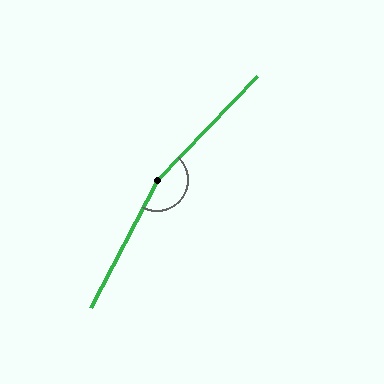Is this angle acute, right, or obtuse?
It is obtuse.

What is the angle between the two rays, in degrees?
Approximately 163 degrees.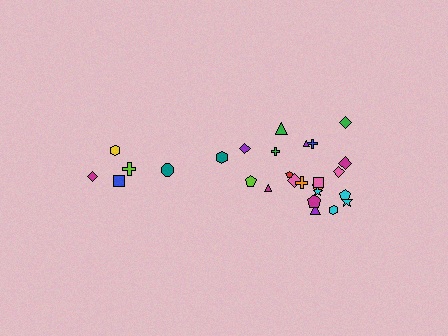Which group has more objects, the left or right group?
The right group.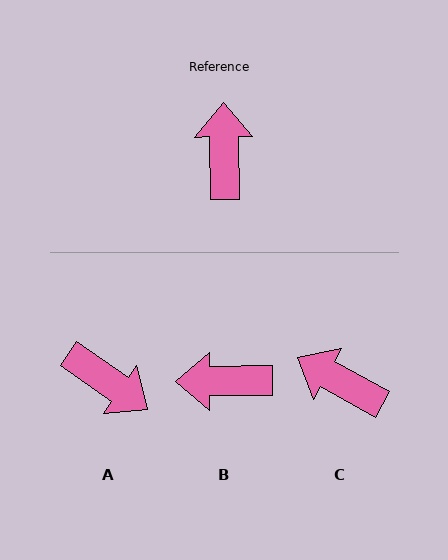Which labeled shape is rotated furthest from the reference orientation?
A, about 126 degrees away.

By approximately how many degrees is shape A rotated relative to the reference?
Approximately 126 degrees clockwise.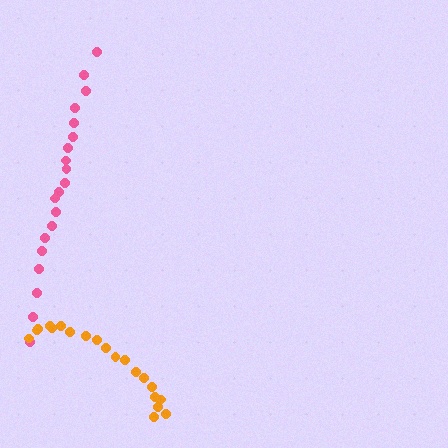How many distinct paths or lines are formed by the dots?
There are 2 distinct paths.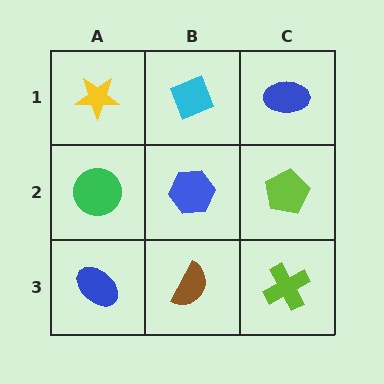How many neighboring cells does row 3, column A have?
2.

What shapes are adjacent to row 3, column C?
A lime pentagon (row 2, column C), a brown semicircle (row 3, column B).